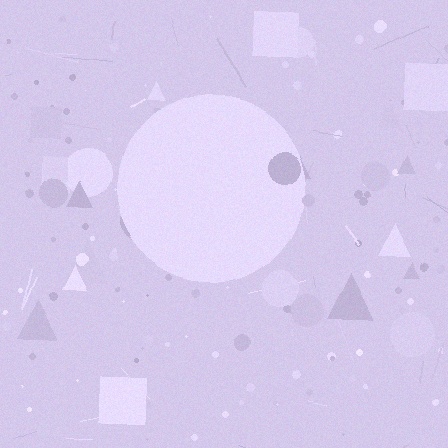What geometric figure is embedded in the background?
A circle is embedded in the background.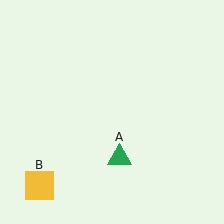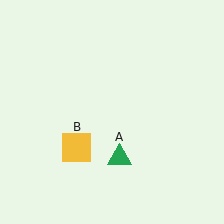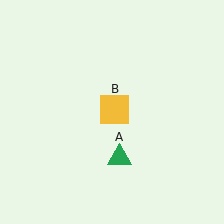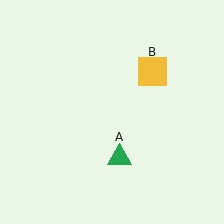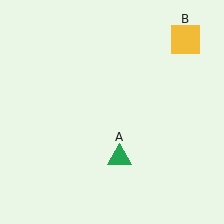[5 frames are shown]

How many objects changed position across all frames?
1 object changed position: yellow square (object B).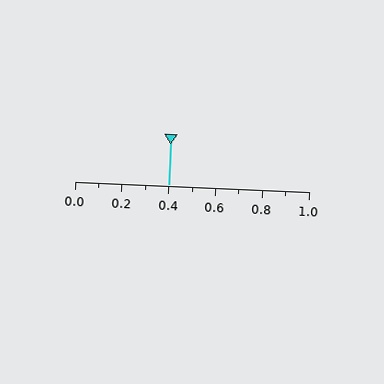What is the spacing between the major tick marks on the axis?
The major ticks are spaced 0.2 apart.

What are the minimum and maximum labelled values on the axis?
The axis runs from 0.0 to 1.0.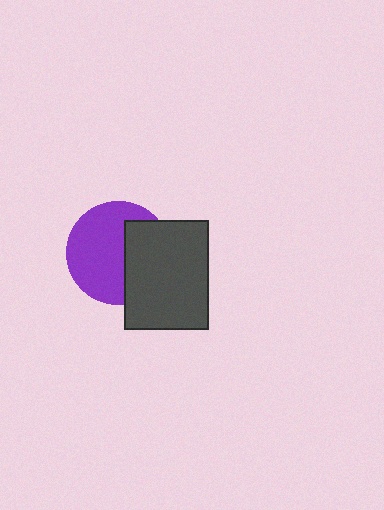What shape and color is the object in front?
The object in front is a dark gray rectangle.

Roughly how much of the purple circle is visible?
About half of it is visible (roughly 61%).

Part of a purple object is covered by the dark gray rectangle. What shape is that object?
It is a circle.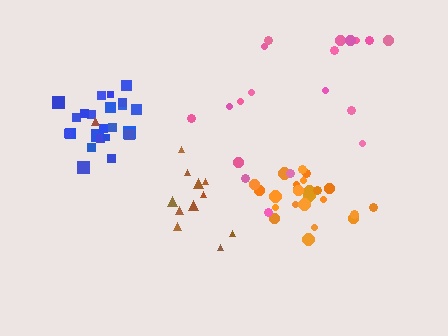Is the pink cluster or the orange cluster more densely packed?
Orange.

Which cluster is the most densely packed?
Orange.